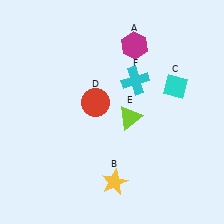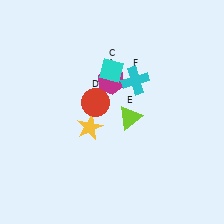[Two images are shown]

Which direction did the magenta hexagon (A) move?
The magenta hexagon (A) moved down.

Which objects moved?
The objects that moved are: the magenta hexagon (A), the yellow star (B), the cyan diamond (C).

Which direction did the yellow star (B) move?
The yellow star (B) moved up.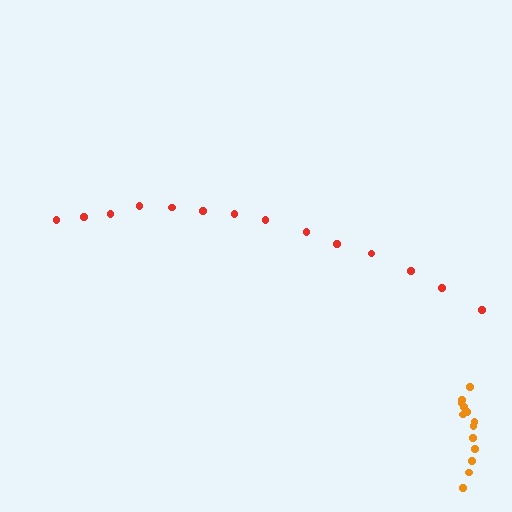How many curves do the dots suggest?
There are 2 distinct paths.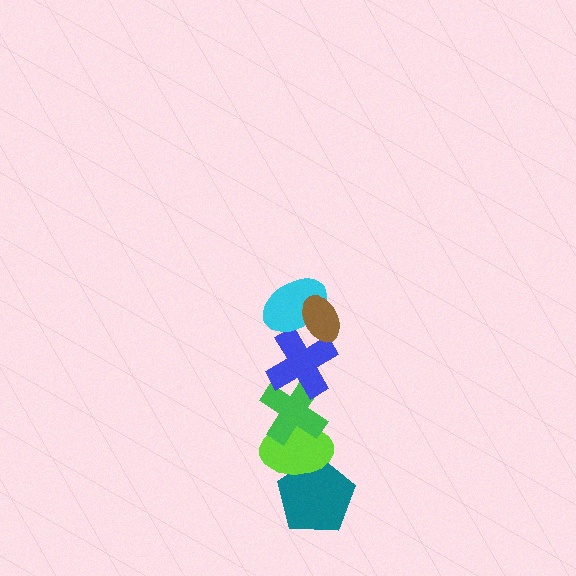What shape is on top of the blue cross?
The cyan ellipse is on top of the blue cross.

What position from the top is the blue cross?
The blue cross is 3rd from the top.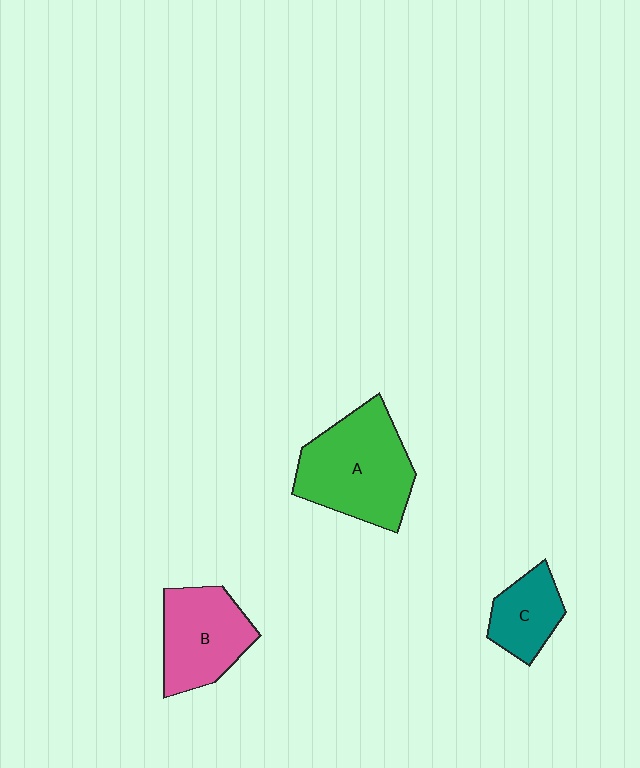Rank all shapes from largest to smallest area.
From largest to smallest: A (green), B (pink), C (teal).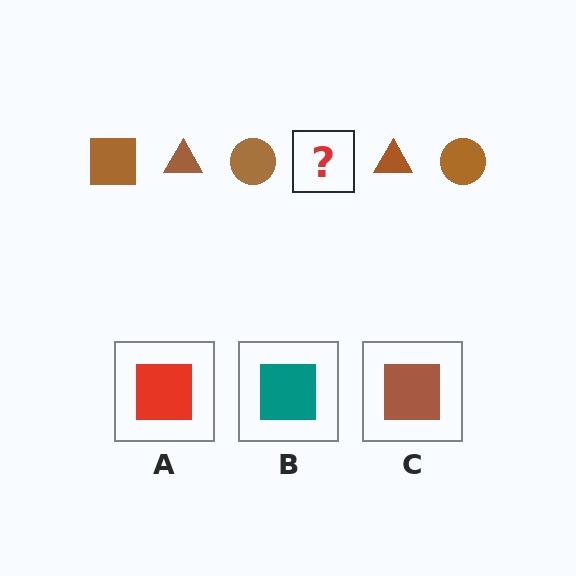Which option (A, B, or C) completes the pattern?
C.